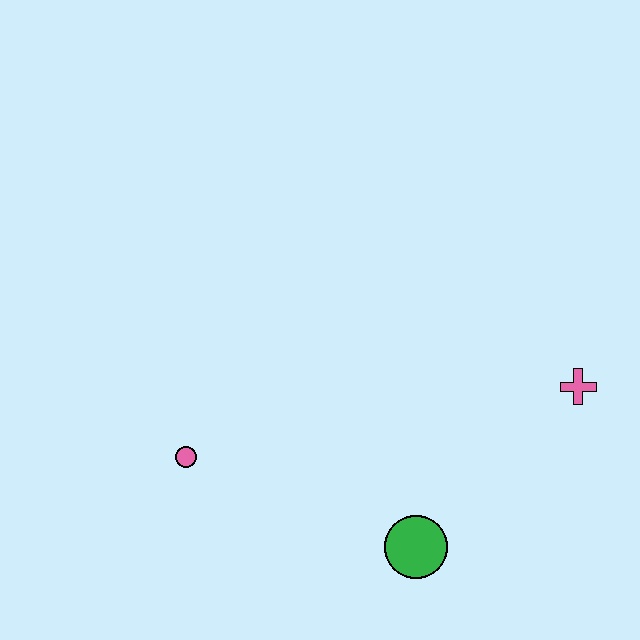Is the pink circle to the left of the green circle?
Yes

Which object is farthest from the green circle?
The pink circle is farthest from the green circle.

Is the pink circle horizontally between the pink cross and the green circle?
No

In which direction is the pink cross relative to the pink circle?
The pink cross is to the right of the pink circle.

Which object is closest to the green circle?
The pink cross is closest to the green circle.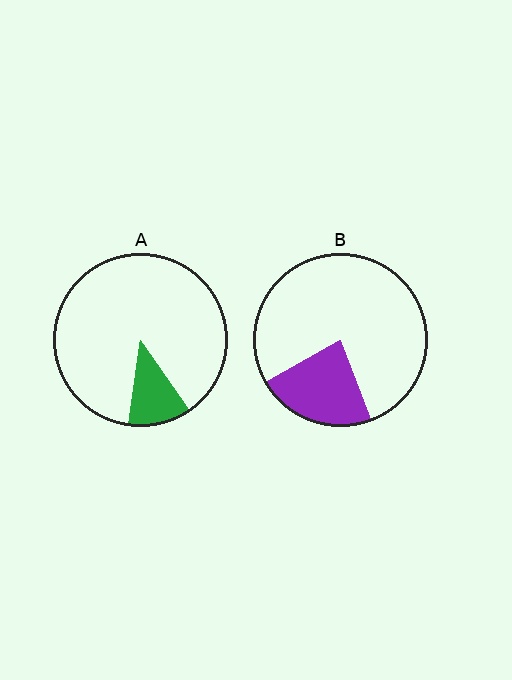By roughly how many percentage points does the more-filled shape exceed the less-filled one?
By roughly 10 percentage points (B over A).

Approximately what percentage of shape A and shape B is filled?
A is approximately 10% and B is approximately 25%.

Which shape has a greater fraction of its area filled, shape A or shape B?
Shape B.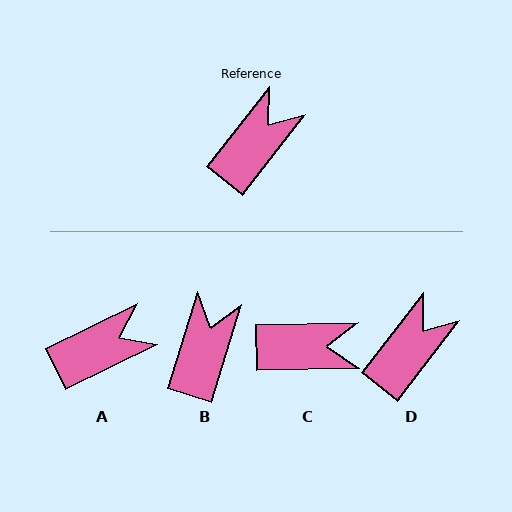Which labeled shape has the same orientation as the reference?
D.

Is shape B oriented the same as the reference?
No, it is off by about 20 degrees.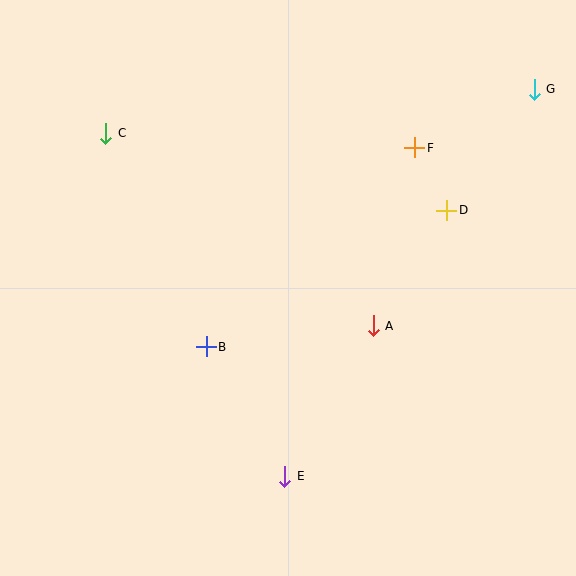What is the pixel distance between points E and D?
The distance between E and D is 311 pixels.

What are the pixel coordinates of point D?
Point D is at (447, 210).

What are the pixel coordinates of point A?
Point A is at (373, 326).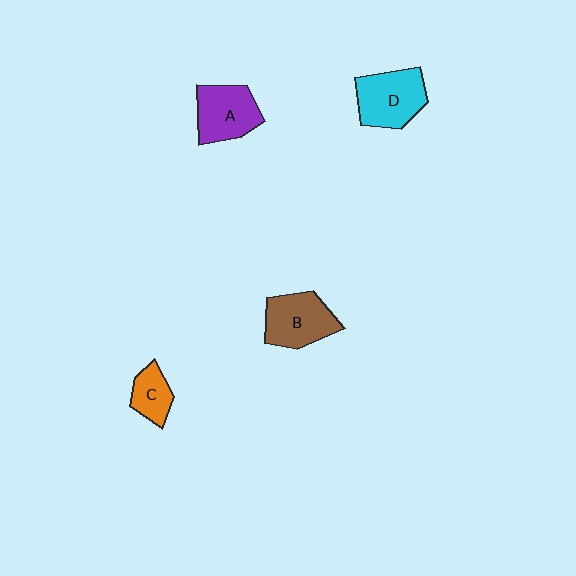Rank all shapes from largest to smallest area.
From largest to smallest: D (cyan), B (brown), A (purple), C (orange).